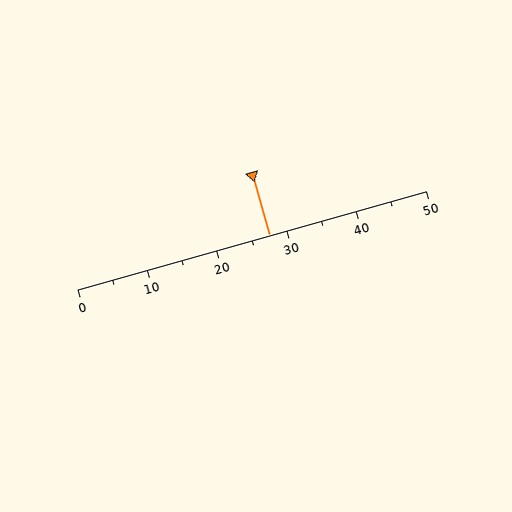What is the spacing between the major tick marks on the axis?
The major ticks are spaced 10 apart.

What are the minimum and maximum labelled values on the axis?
The axis runs from 0 to 50.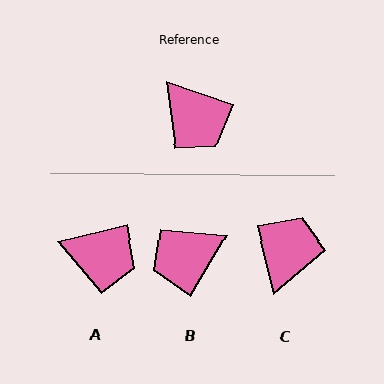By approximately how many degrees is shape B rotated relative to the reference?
Approximately 102 degrees clockwise.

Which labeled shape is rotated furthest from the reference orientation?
C, about 123 degrees away.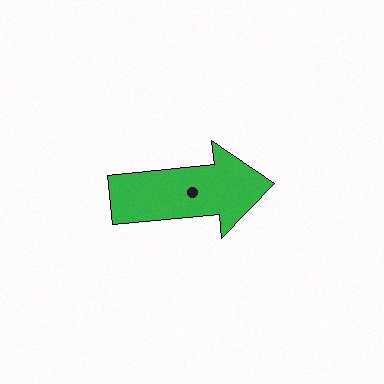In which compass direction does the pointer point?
East.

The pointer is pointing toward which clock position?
Roughly 3 o'clock.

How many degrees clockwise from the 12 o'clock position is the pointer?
Approximately 84 degrees.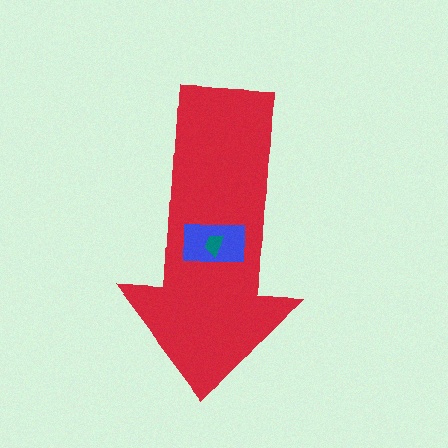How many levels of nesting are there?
3.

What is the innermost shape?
The teal trapezoid.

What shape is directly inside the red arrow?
The blue rectangle.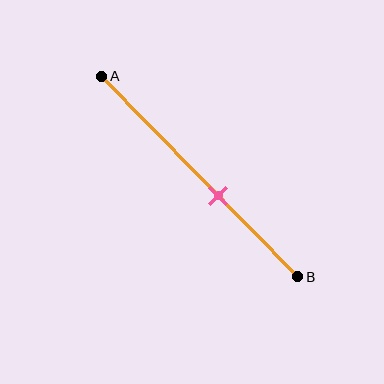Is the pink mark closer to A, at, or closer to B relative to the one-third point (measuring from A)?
The pink mark is closer to point B than the one-third point of segment AB.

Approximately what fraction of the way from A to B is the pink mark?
The pink mark is approximately 60% of the way from A to B.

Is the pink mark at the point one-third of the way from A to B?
No, the mark is at about 60% from A, not at the 33% one-third point.